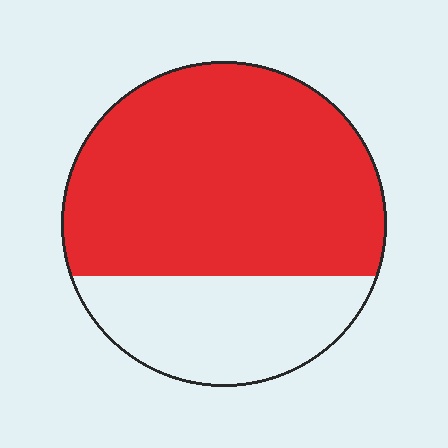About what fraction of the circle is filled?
About two thirds (2/3).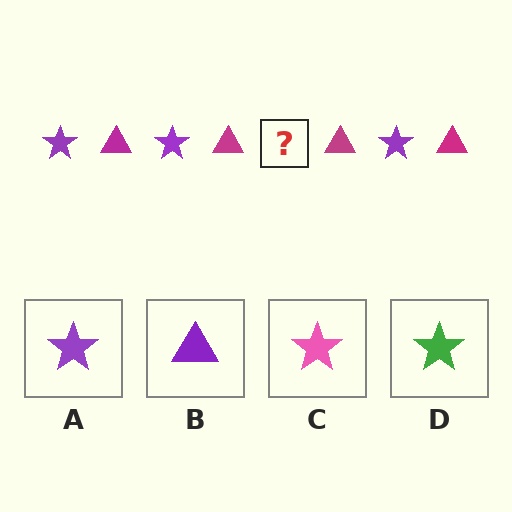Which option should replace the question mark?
Option A.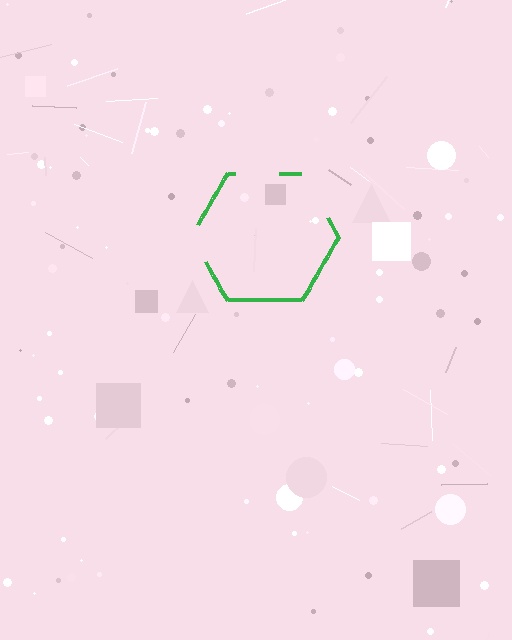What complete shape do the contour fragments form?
The contour fragments form a hexagon.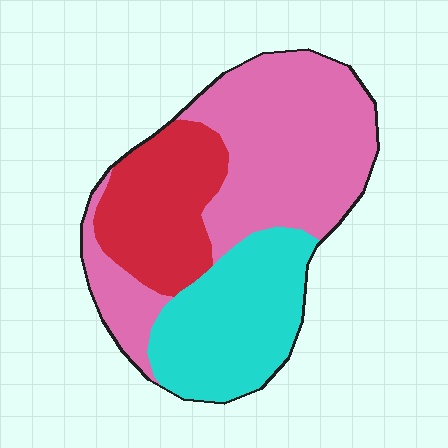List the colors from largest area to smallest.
From largest to smallest: pink, cyan, red.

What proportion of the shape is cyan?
Cyan covers about 30% of the shape.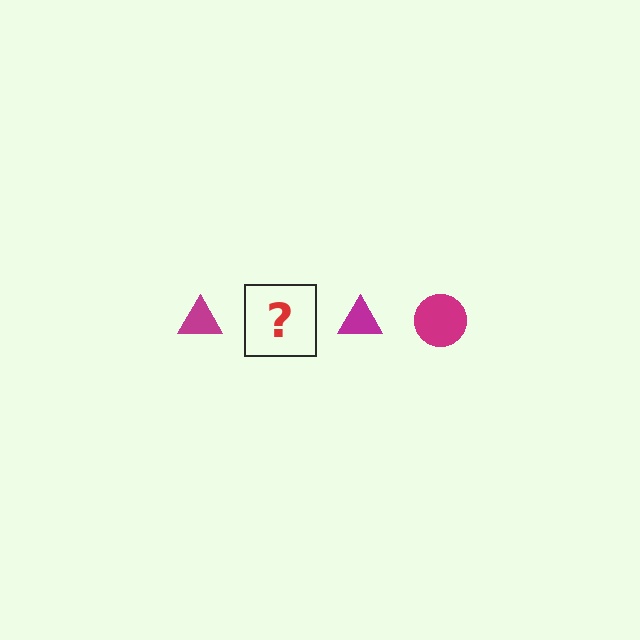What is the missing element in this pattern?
The missing element is a magenta circle.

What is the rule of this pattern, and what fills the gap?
The rule is that the pattern cycles through triangle, circle shapes in magenta. The gap should be filled with a magenta circle.